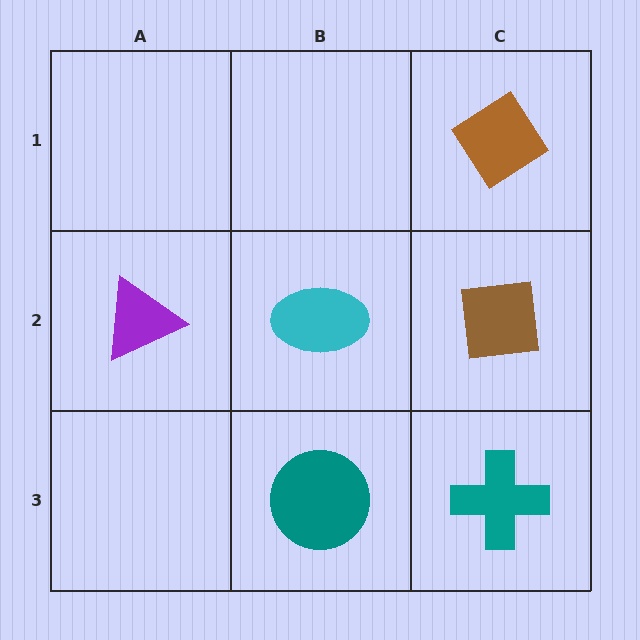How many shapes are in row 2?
3 shapes.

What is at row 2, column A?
A purple triangle.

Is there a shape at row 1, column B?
No, that cell is empty.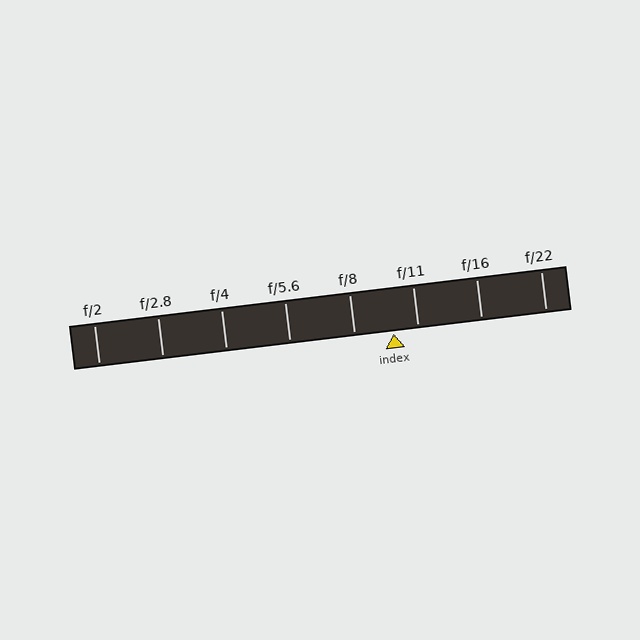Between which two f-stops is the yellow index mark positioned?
The index mark is between f/8 and f/11.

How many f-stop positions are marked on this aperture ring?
There are 8 f-stop positions marked.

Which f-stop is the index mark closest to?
The index mark is closest to f/11.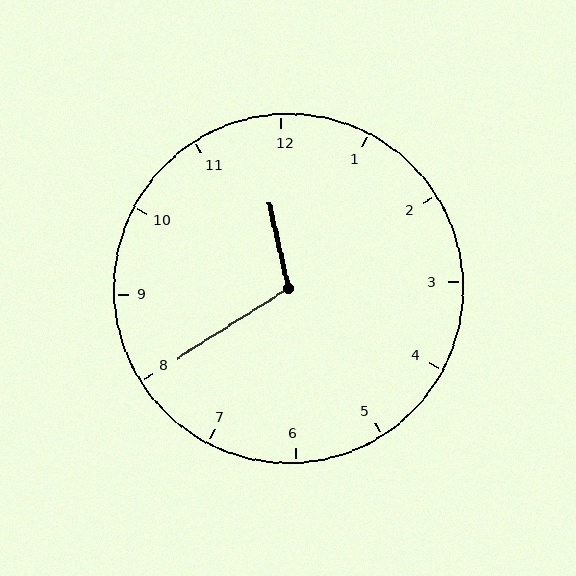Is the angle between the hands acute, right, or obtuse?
It is obtuse.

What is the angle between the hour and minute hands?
Approximately 110 degrees.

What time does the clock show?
11:40.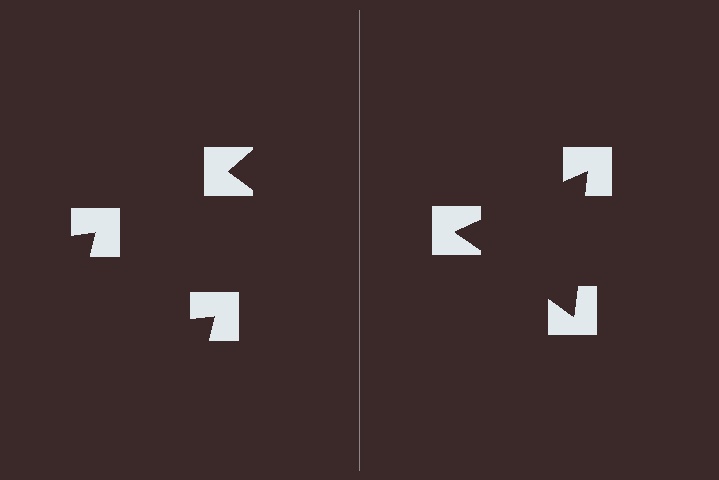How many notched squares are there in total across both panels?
6 — 3 on each side.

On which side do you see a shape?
An illusory triangle appears on the right side. On the left side the wedge cuts are rotated, so no coherent shape forms.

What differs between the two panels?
The notched squares are positioned identically on both sides; only the wedge orientations differ. On the right they align to a triangle; on the left they are misaligned.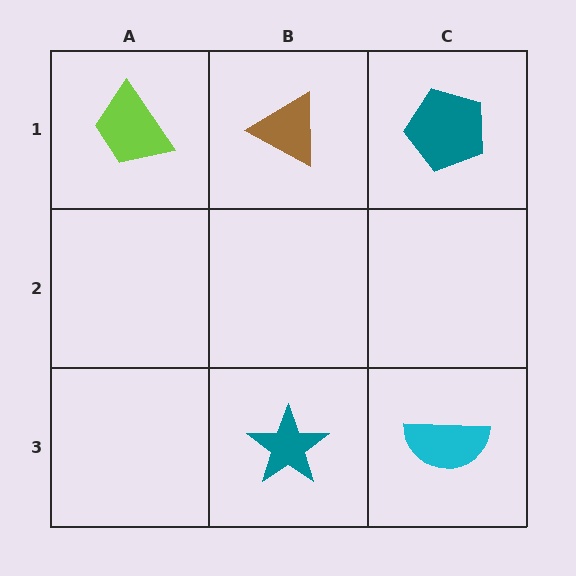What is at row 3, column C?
A cyan semicircle.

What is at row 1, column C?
A teal pentagon.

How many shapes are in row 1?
3 shapes.